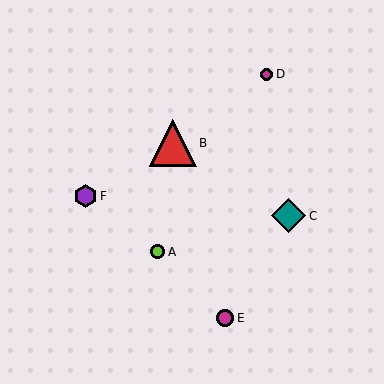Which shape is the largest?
The red triangle (labeled B) is the largest.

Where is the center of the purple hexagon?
The center of the purple hexagon is at (86, 196).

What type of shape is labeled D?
Shape D is a magenta circle.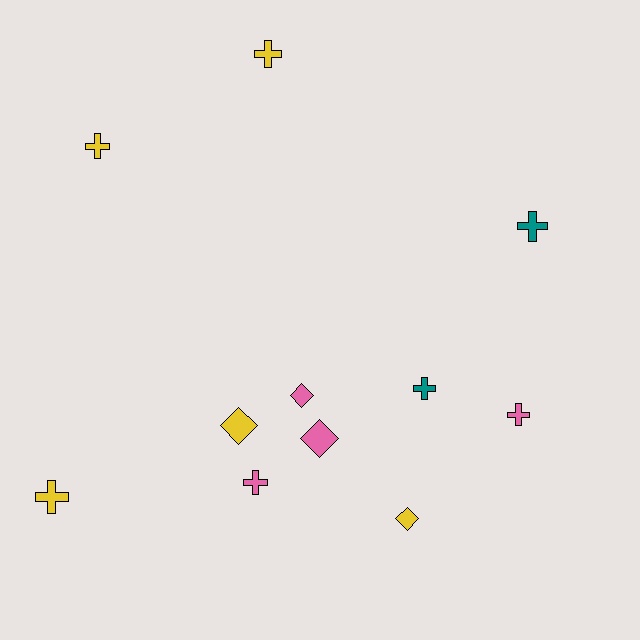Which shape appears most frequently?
Cross, with 7 objects.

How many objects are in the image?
There are 11 objects.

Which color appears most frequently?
Yellow, with 5 objects.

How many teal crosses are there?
There are 2 teal crosses.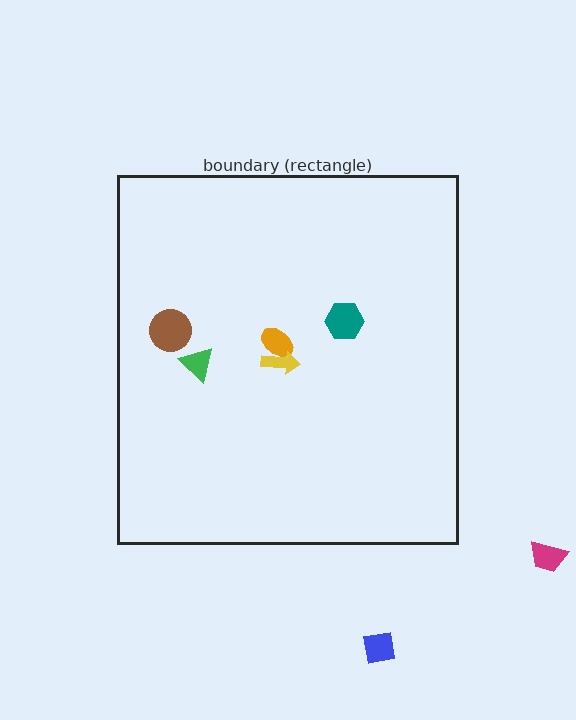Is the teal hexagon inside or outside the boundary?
Inside.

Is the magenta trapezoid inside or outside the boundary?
Outside.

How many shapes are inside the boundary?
5 inside, 2 outside.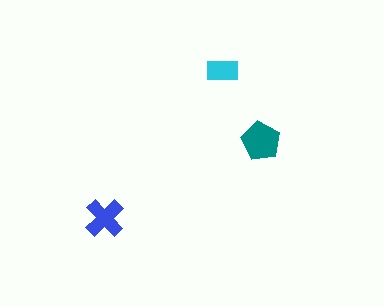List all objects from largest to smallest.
The teal pentagon, the blue cross, the cyan rectangle.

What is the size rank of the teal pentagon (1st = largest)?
1st.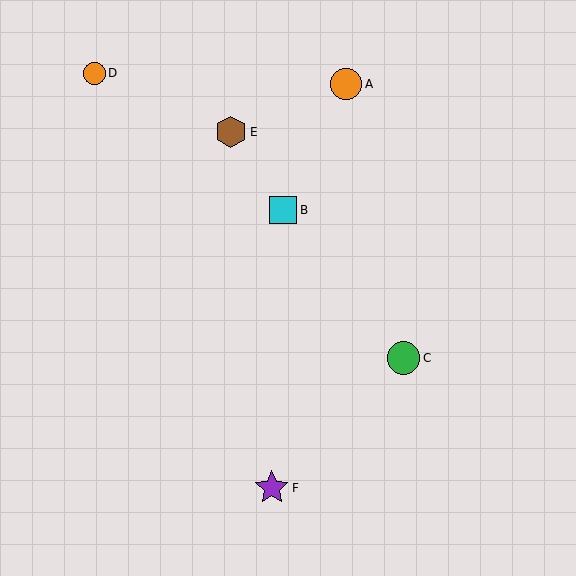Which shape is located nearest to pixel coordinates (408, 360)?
The green circle (labeled C) at (403, 358) is nearest to that location.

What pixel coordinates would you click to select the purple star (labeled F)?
Click at (272, 488) to select the purple star F.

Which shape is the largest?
The purple star (labeled F) is the largest.